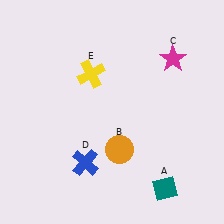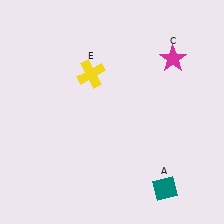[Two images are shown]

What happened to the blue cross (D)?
The blue cross (D) was removed in Image 2. It was in the bottom-left area of Image 1.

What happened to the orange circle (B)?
The orange circle (B) was removed in Image 2. It was in the bottom-right area of Image 1.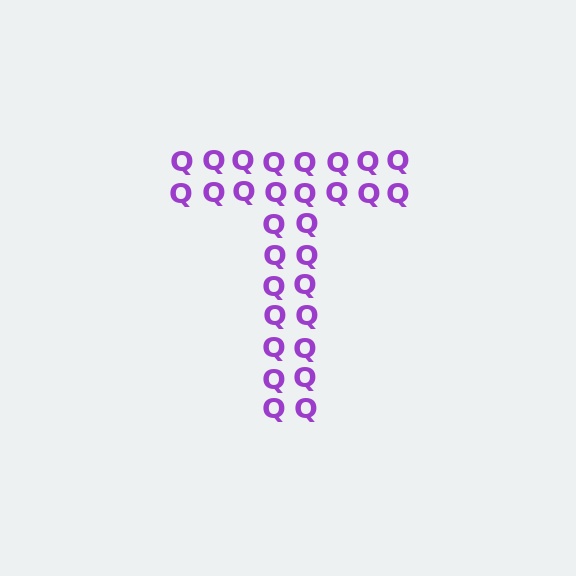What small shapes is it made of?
It is made of small letter Q's.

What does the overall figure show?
The overall figure shows the letter T.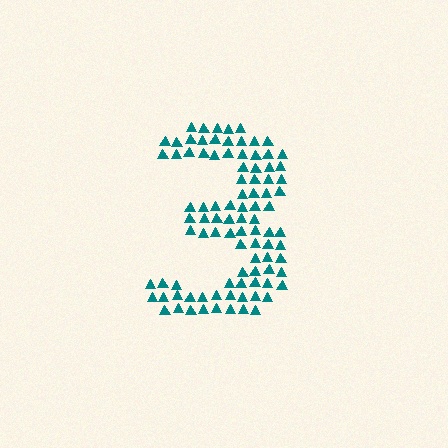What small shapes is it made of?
It is made of small triangles.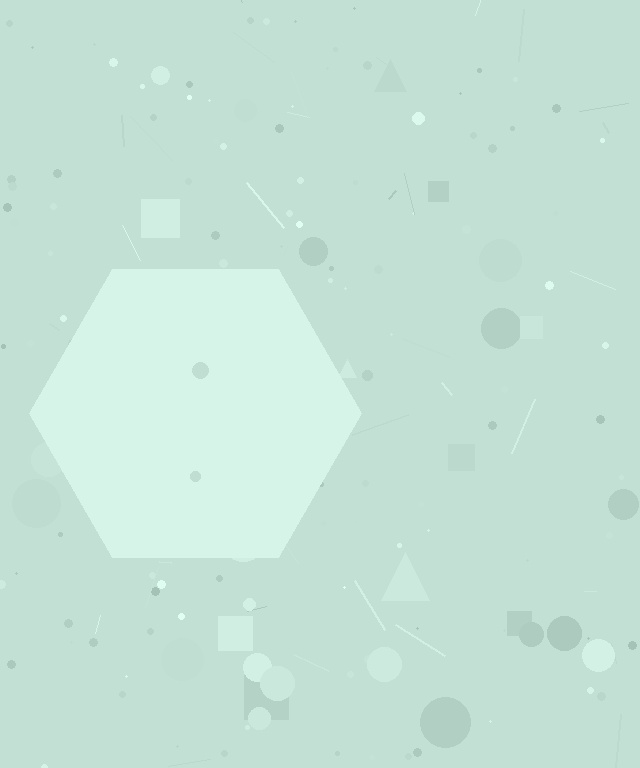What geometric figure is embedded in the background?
A hexagon is embedded in the background.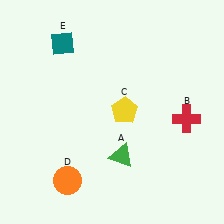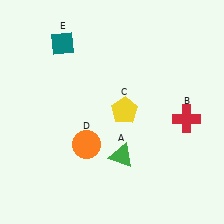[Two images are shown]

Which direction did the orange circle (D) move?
The orange circle (D) moved up.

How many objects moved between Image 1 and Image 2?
1 object moved between the two images.